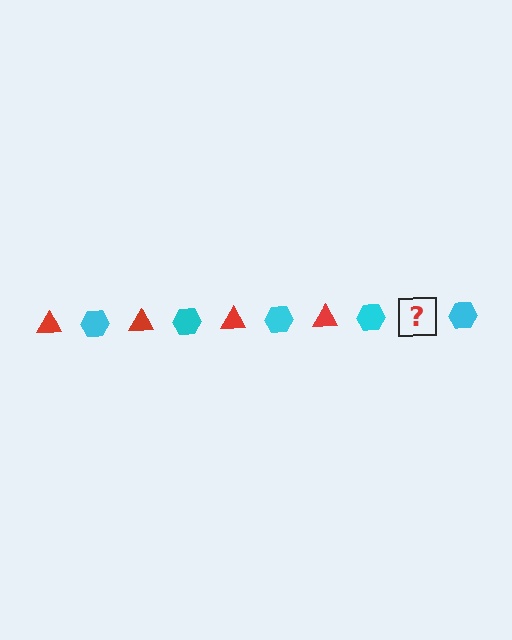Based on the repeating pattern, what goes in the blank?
The blank should be a red triangle.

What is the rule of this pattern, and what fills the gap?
The rule is that the pattern alternates between red triangle and cyan hexagon. The gap should be filled with a red triangle.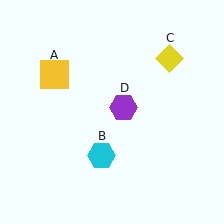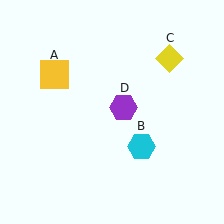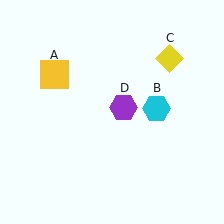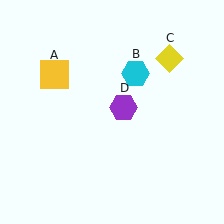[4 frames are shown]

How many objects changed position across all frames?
1 object changed position: cyan hexagon (object B).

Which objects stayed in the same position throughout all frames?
Yellow square (object A) and yellow diamond (object C) and purple hexagon (object D) remained stationary.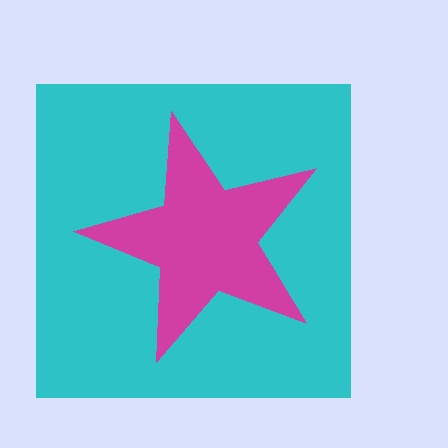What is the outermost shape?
The cyan square.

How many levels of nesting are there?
2.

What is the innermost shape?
The magenta star.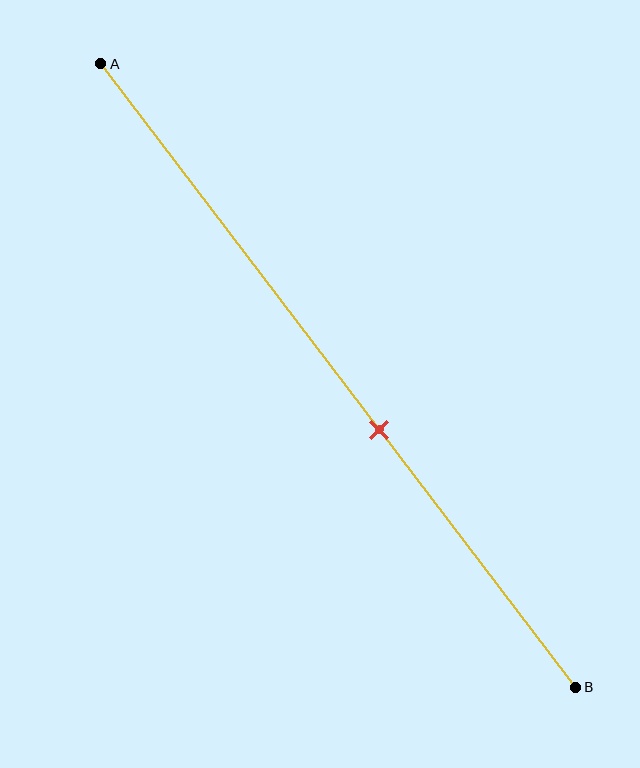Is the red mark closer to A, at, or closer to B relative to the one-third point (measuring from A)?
The red mark is closer to point B than the one-third point of segment AB.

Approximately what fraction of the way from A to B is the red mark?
The red mark is approximately 60% of the way from A to B.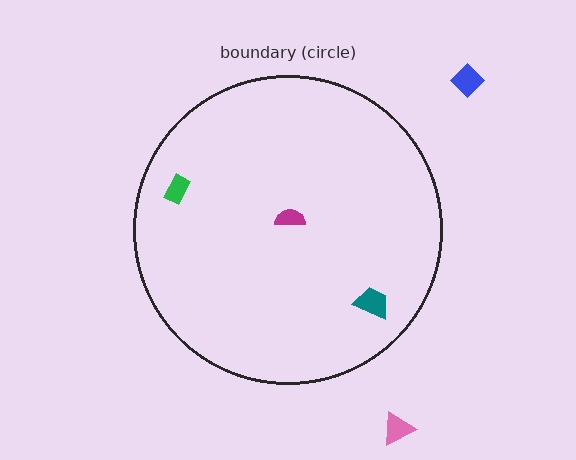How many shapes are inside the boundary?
3 inside, 2 outside.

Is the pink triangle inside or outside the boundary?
Outside.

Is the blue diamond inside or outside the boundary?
Outside.